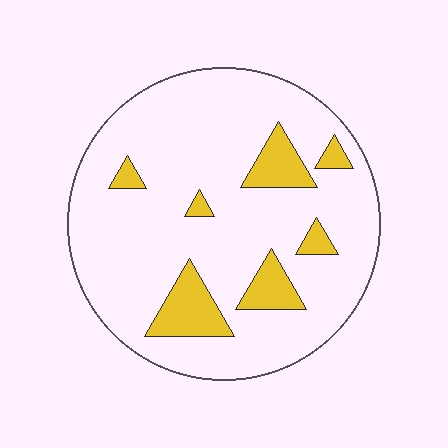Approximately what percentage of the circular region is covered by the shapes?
Approximately 15%.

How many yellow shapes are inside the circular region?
7.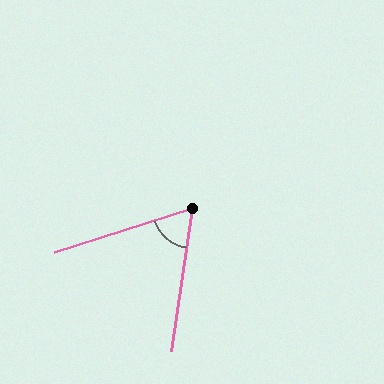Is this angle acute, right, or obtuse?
It is acute.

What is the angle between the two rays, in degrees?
Approximately 64 degrees.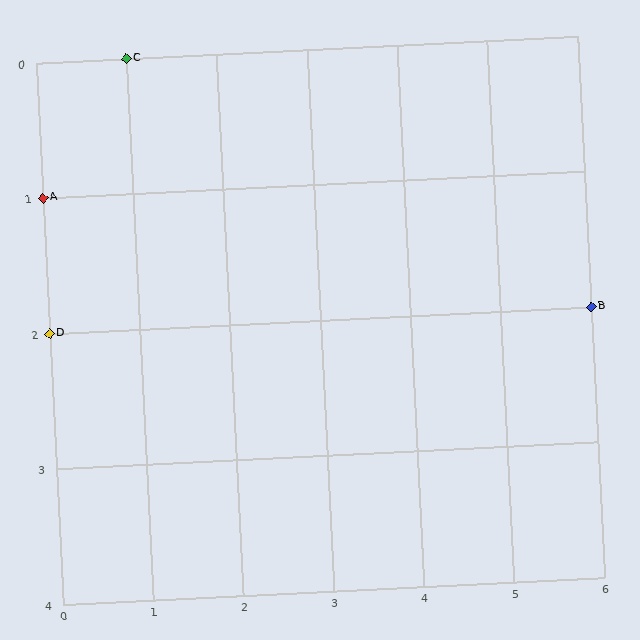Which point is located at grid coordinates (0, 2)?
Point D is at (0, 2).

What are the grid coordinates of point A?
Point A is at grid coordinates (0, 1).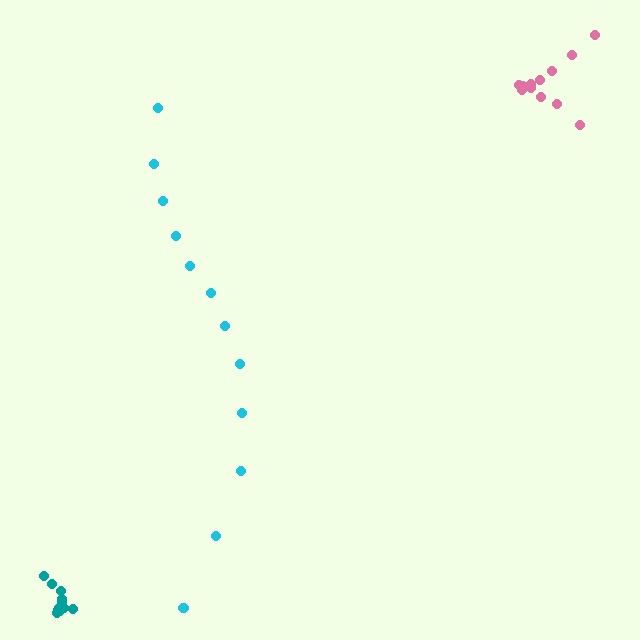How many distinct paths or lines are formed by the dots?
There are 3 distinct paths.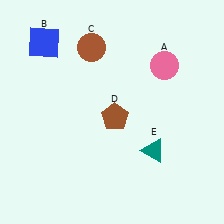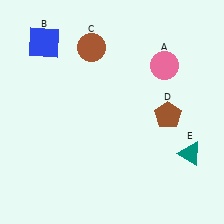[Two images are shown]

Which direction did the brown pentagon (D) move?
The brown pentagon (D) moved right.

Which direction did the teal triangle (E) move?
The teal triangle (E) moved right.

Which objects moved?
The objects that moved are: the brown pentagon (D), the teal triangle (E).